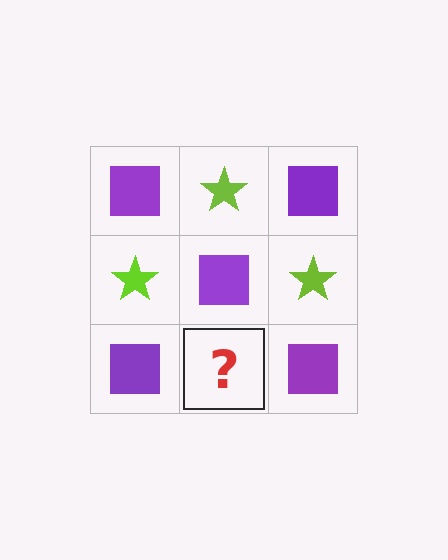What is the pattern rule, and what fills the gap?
The rule is that it alternates purple square and lime star in a checkerboard pattern. The gap should be filled with a lime star.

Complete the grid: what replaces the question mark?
The question mark should be replaced with a lime star.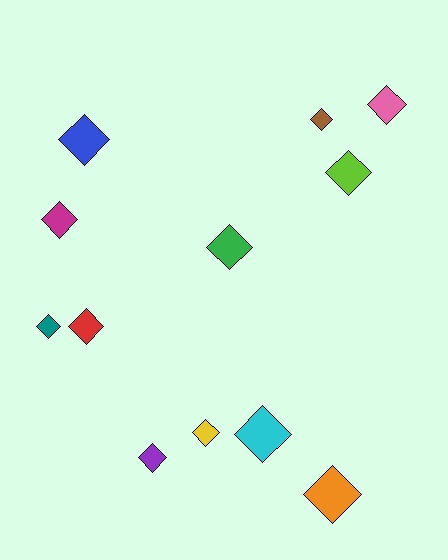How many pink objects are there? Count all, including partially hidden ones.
There is 1 pink object.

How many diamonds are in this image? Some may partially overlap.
There are 12 diamonds.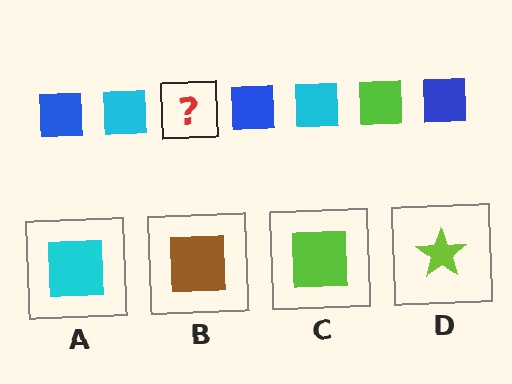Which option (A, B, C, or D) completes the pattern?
C.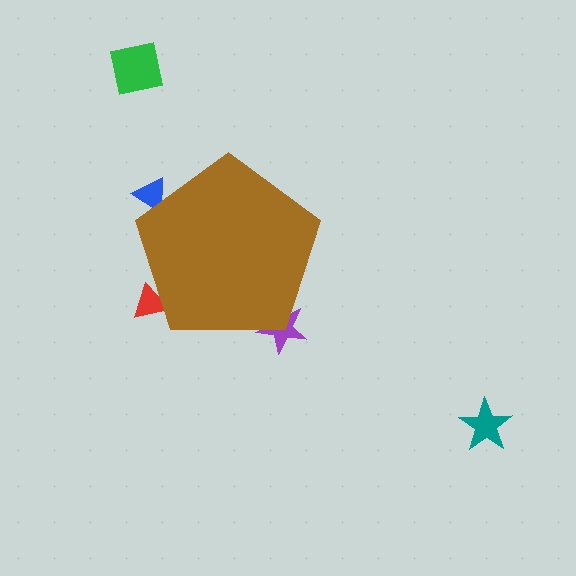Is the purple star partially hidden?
Yes, the purple star is partially hidden behind the brown pentagon.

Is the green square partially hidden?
No, the green square is fully visible.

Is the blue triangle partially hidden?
Yes, the blue triangle is partially hidden behind the brown pentagon.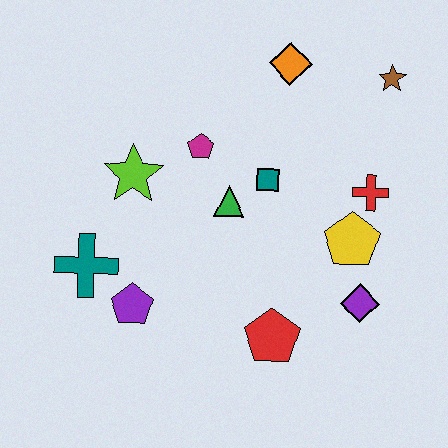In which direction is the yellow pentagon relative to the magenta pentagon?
The yellow pentagon is to the right of the magenta pentagon.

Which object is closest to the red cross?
The yellow pentagon is closest to the red cross.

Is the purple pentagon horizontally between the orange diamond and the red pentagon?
No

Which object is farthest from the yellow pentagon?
The teal cross is farthest from the yellow pentagon.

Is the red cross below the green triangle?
No